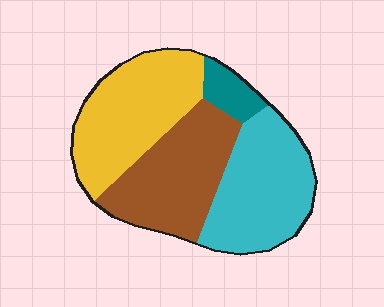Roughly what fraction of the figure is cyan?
Cyan takes up about one third (1/3) of the figure.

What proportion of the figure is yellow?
Yellow takes up between a quarter and a half of the figure.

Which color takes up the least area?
Teal, at roughly 5%.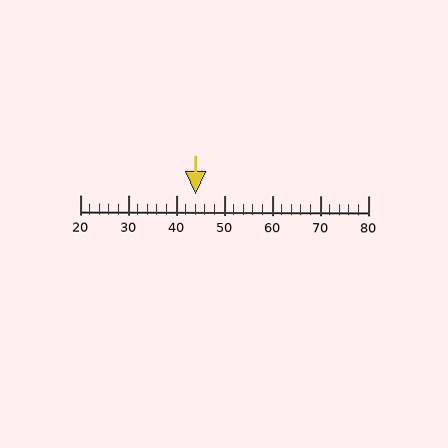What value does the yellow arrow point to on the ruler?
The yellow arrow points to approximately 44.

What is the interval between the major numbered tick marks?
The major tick marks are spaced 10 units apart.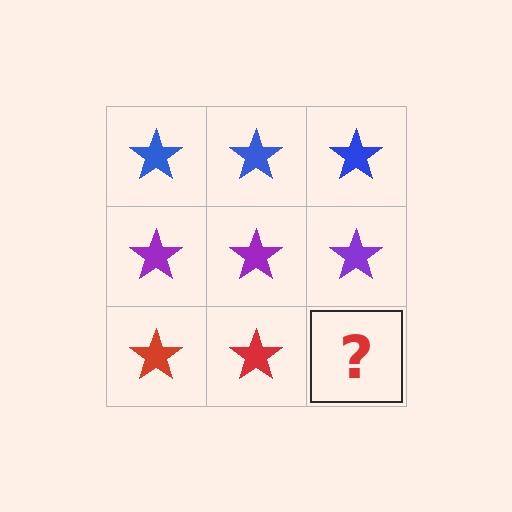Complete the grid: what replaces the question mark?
The question mark should be replaced with a red star.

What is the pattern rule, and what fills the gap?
The rule is that each row has a consistent color. The gap should be filled with a red star.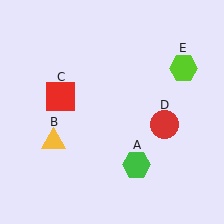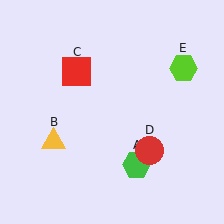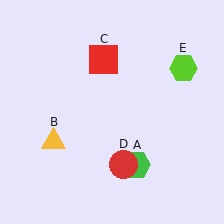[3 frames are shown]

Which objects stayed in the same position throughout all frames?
Green hexagon (object A) and yellow triangle (object B) and lime hexagon (object E) remained stationary.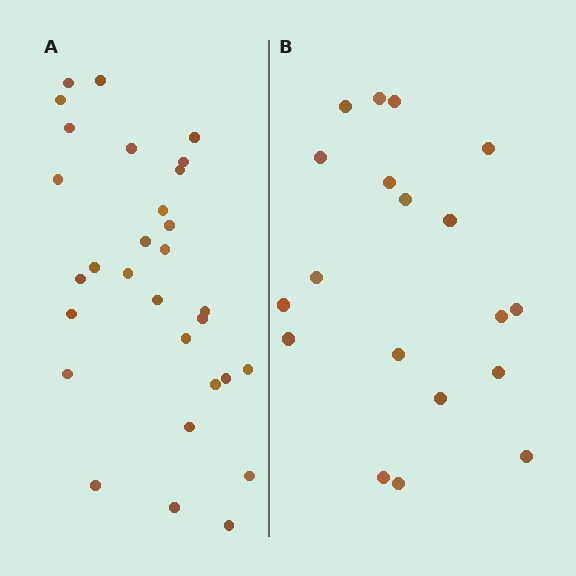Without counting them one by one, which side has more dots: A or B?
Region A (the left region) has more dots.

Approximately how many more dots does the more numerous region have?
Region A has roughly 12 or so more dots than region B.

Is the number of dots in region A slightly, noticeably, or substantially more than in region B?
Region A has substantially more. The ratio is roughly 1.6 to 1.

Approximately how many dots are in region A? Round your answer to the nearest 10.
About 30 dots.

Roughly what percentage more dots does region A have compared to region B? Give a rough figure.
About 60% more.